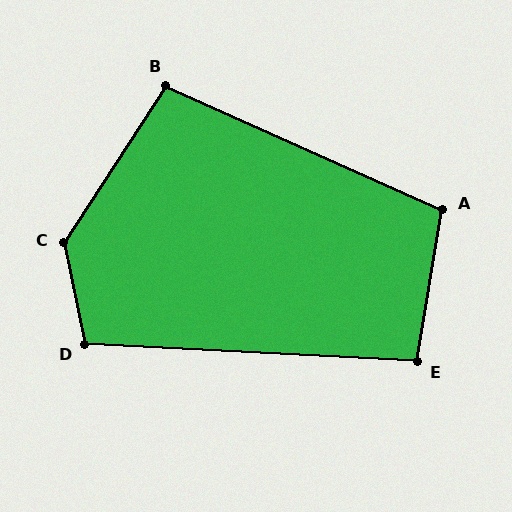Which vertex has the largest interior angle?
C, at approximately 135 degrees.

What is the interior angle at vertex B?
Approximately 99 degrees (obtuse).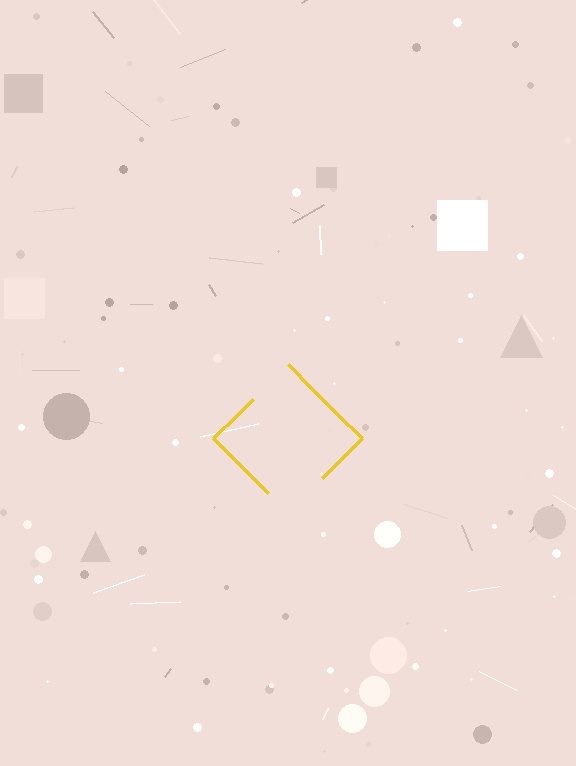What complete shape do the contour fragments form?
The contour fragments form a diamond.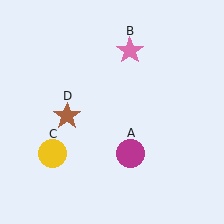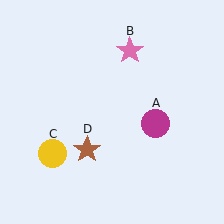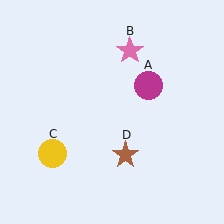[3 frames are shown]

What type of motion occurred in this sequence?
The magenta circle (object A), brown star (object D) rotated counterclockwise around the center of the scene.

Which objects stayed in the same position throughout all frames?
Pink star (object B) and yellow circle (object C) remained stationary.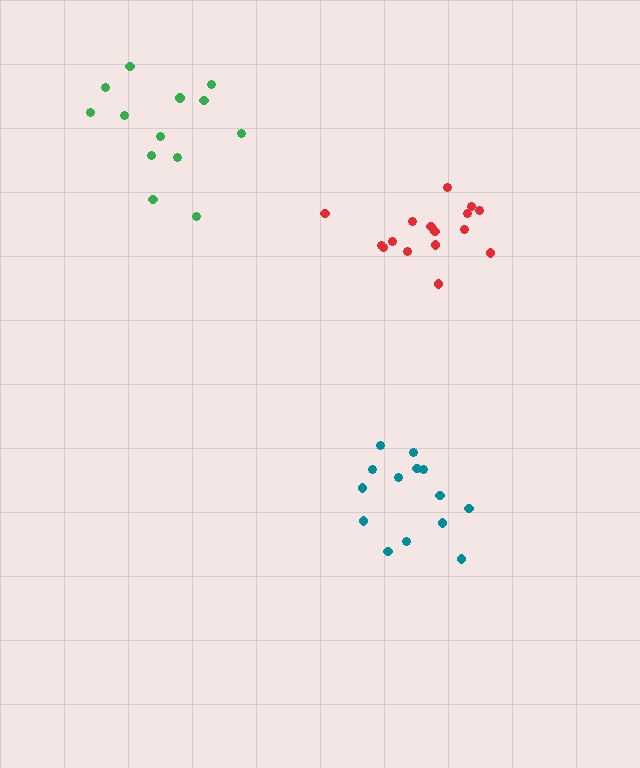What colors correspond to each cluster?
The clusters are colored: green, red, teal.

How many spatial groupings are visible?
There are 3 spatial groupings.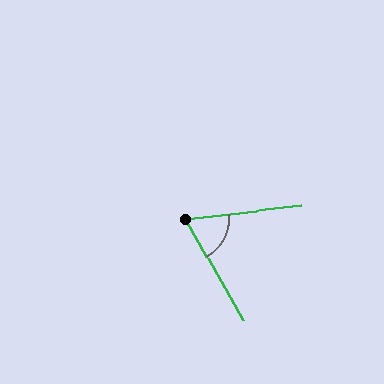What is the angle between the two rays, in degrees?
Approximately 67 degrees.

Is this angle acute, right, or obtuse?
It is acute.